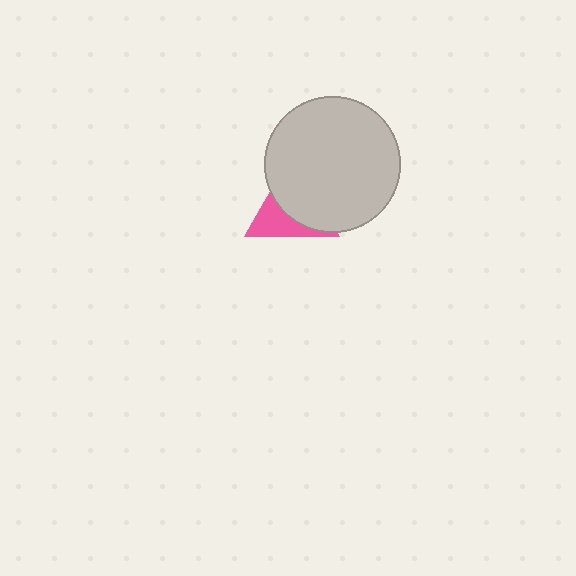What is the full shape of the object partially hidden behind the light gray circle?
The partially hidden object is a pink triangle.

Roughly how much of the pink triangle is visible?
A small part of it is visible (roughly 40%).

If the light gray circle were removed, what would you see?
You would see the complete pink triangle.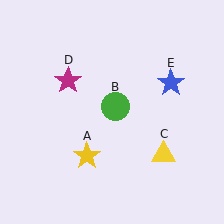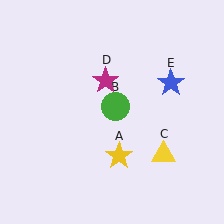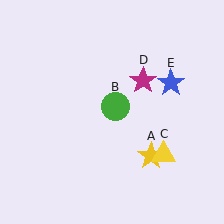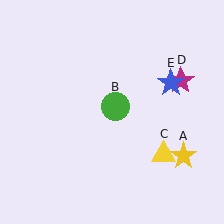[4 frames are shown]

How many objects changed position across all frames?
2 objects changed position: yellow star (object A), magenta star (object D).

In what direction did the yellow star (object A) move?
The yellow star (object A) moved right.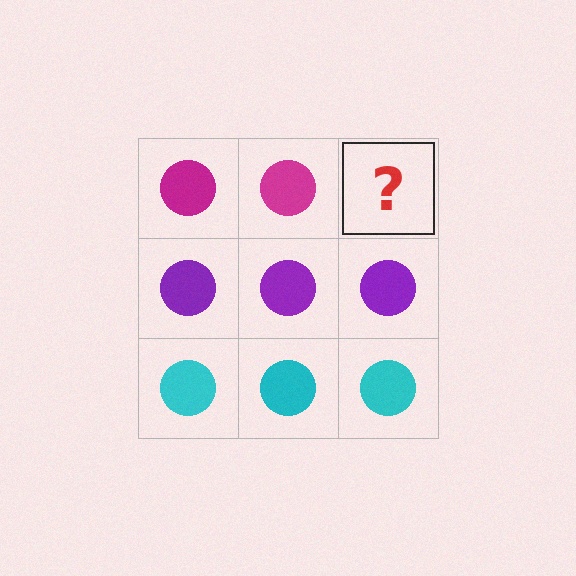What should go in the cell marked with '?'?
The missing cell should contain a magenta circle.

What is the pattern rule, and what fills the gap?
The rule is that each row has a consistent color. The gap should be filled with a magenta circle.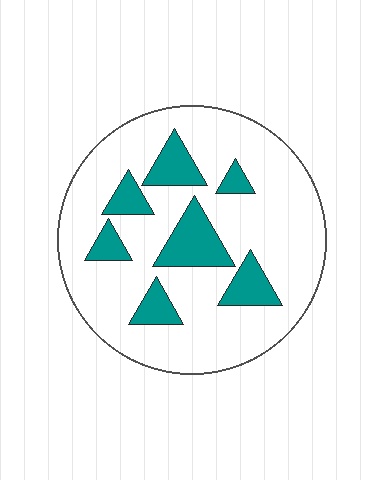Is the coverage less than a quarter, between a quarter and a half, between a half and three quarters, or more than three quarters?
Less than a quarter.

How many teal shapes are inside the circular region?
7.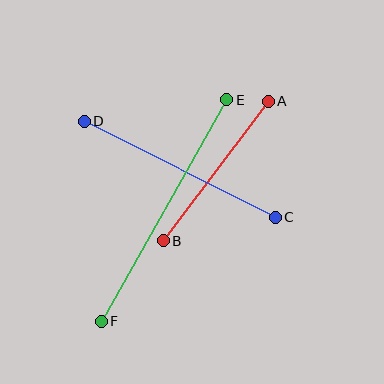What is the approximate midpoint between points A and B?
The midpoint is at approximately (216, 171) pixels.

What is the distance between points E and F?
The distance is approximately 254 pixels.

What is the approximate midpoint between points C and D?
The midpoint is at approximately (180, 169) pixels.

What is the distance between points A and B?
The distance is approximately 175 pixels.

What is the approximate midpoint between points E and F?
The midpoint is at approximately (164, 211) pixels.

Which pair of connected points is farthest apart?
Points E and F are farthest apart.